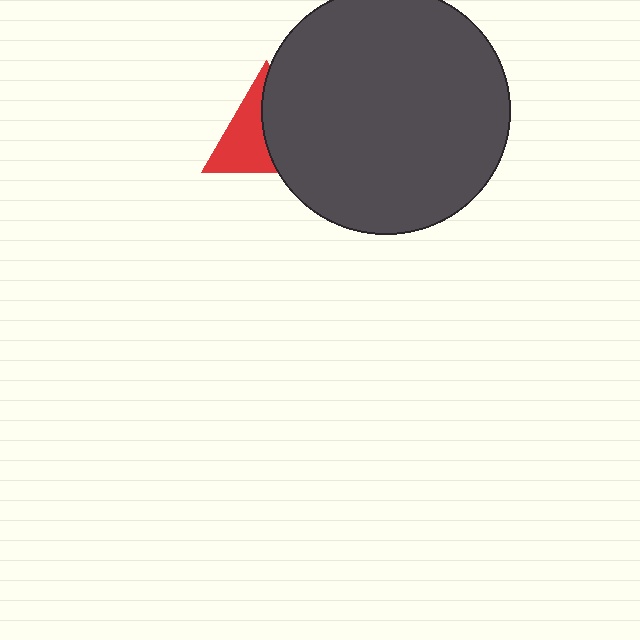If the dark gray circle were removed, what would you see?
You would see the complete red triangle.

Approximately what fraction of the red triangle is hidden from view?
Roughly 51% of the red triangle is hidden behind the dark gray circle.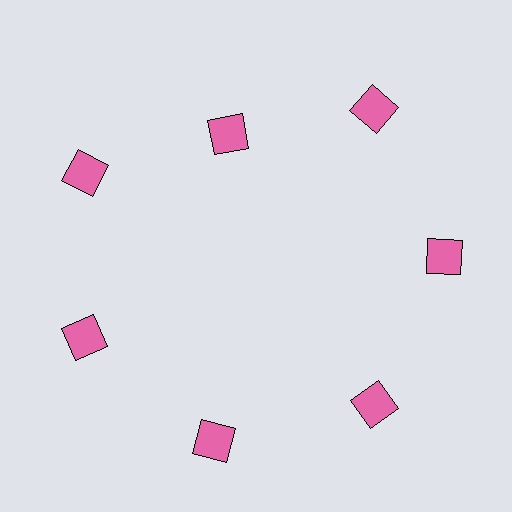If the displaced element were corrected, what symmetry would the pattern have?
It would have 7-fold rotational symmetry — the pattern would map onto itself every 51 degrees.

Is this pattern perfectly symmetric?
No. The 7 pink squares are arranged in a ring, but one element near the 12 o'clock position is pulled inward toward the center, breaking the 7-fold rotational symmetry.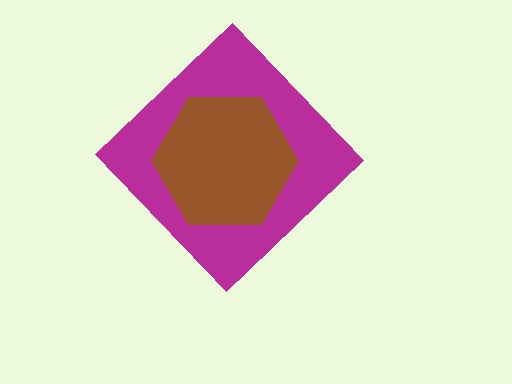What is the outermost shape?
The magenta diamond.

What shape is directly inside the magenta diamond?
The brown hexagon.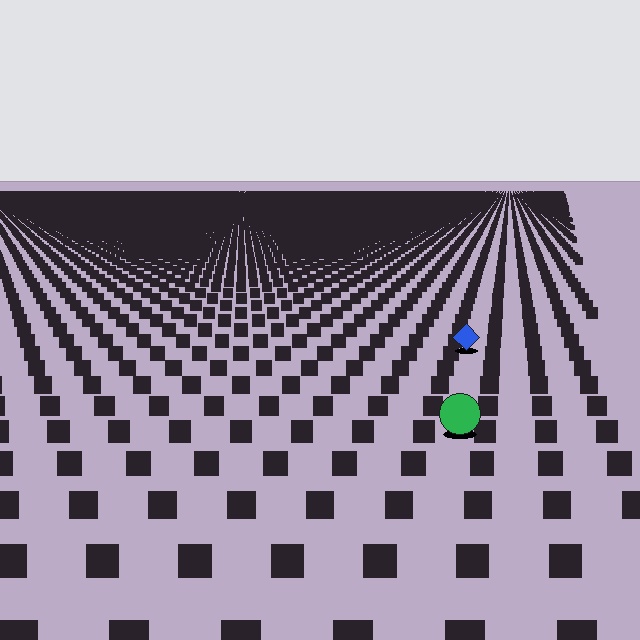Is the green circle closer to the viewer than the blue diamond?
Yes. The green circle is closer — you can tell from the texture gradient: the ground texture is coarser near it.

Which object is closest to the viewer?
The green circle is closest. The texture marks near it are larger and more spread out.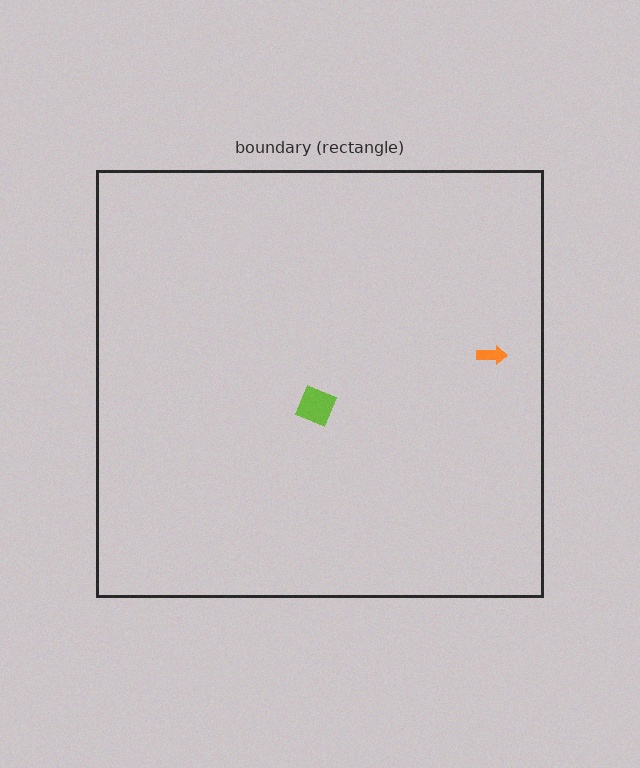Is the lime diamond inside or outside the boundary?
Inside.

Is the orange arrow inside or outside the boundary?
Inside.